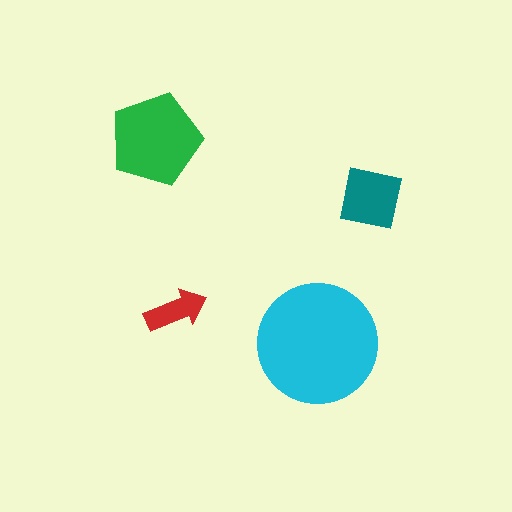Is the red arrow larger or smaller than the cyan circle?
Smaller.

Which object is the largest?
The cyan circle.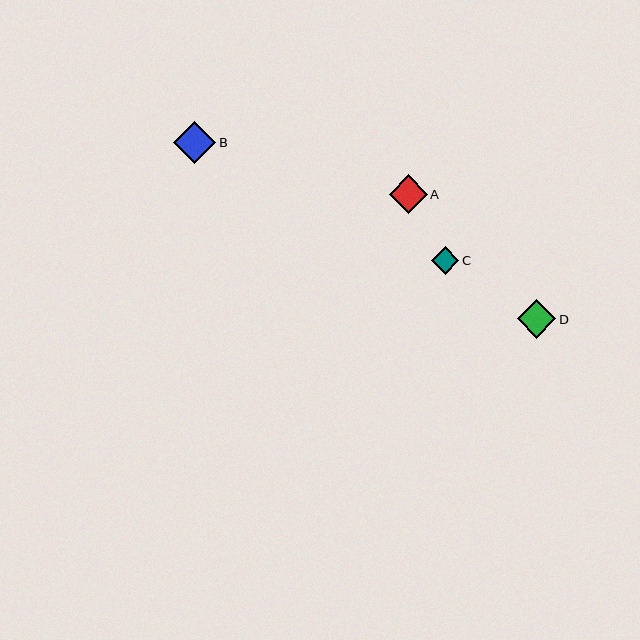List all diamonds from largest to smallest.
From largest to smallest: B, D, A, C.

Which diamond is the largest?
Diamond B is the largest with a size of approximately 43 pixels.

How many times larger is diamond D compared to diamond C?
Diamond D is approximately 1.4 times the size of diamond C.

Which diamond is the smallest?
Diamond C is the smallest with a size of approximately 28 pixels.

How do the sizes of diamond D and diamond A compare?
Diamond D and diamond A are approximately the same size.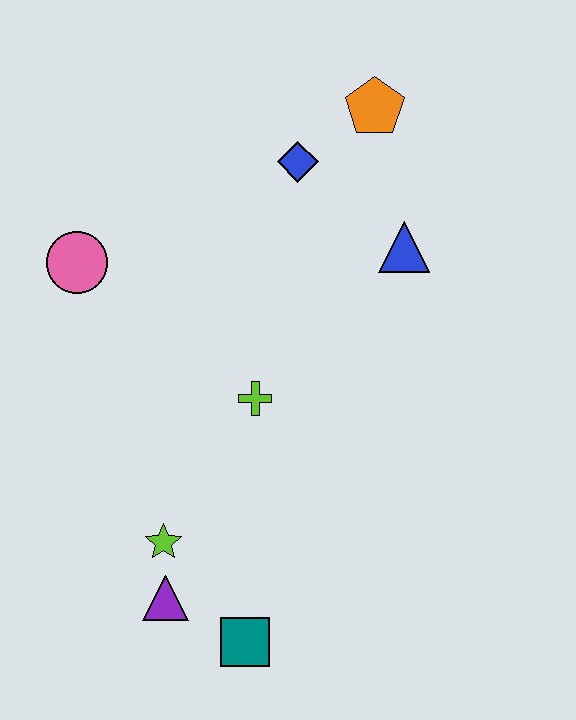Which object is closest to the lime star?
The purple triangle is closest to the lime star.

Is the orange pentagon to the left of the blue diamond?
No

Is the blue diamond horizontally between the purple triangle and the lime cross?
No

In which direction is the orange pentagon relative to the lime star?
The orange pentagon is above the lime star.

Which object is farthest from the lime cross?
The orange pentagon is farthest from the lime cross.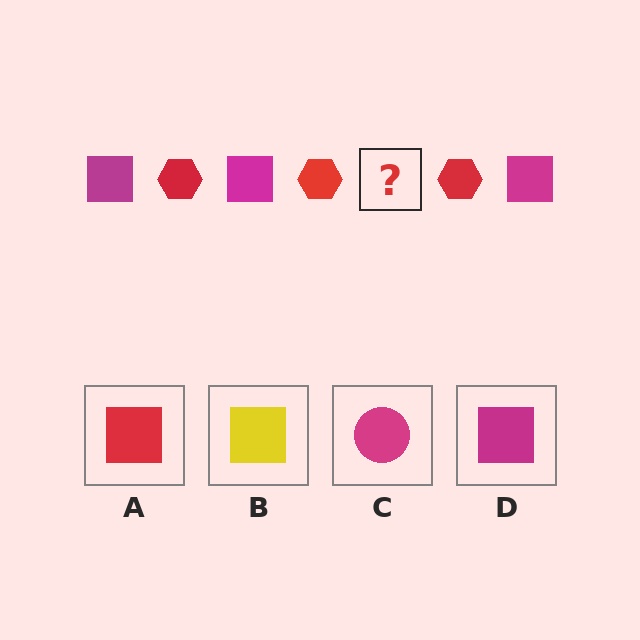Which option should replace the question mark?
Option D.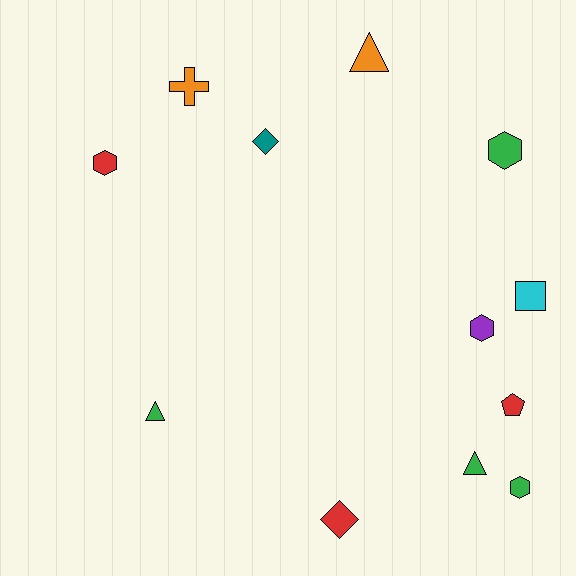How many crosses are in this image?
There is 1 cross.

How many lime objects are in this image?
There are no lime objects.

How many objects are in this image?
There are 12 objects.